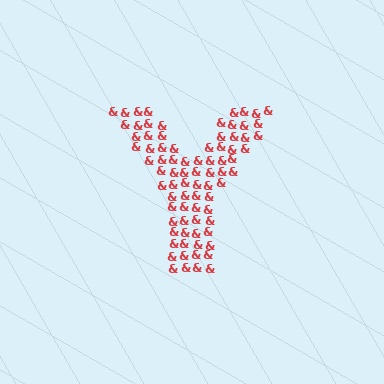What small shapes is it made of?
It is made of small ampersands.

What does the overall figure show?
The overall figure shows the letter Y.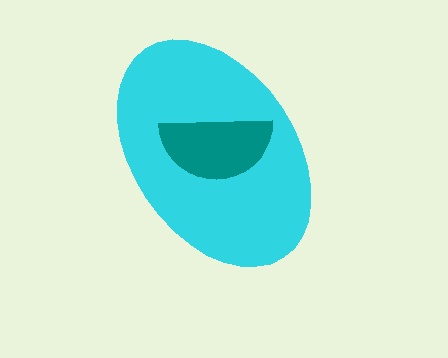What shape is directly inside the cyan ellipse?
The teal semicircle.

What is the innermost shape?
The teal semicircle.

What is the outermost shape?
The cyan ellipse.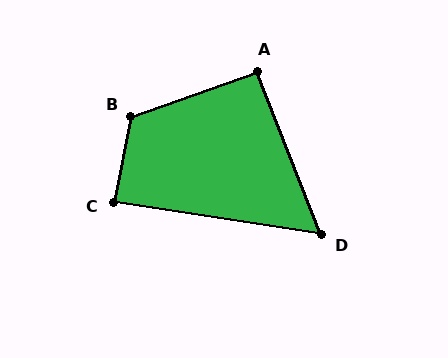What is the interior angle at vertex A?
Approximately 92 degrees (approximately right).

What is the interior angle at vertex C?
Approximately 88 degrees (approximately right).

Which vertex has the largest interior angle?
B, at approximately 120 degrees.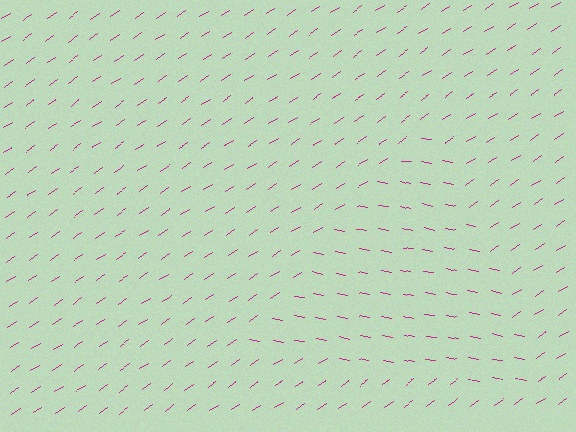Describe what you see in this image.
The image is filled with small magenta line segments. A triangle region in the image has lines oriented differently from the surrounding lines, creating a visible texture boundary.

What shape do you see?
I see a triangle.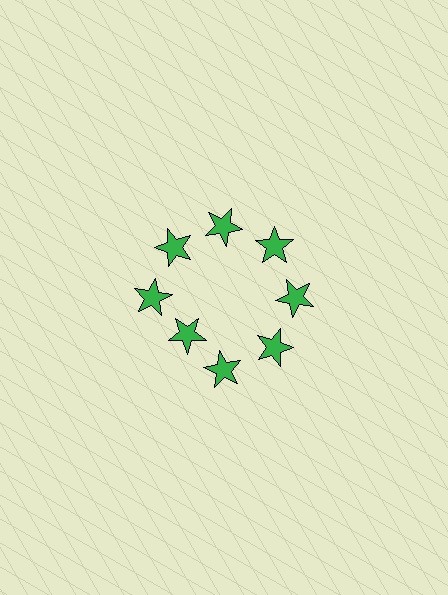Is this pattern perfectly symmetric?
No. The 8 green stars are arranged in a ring, but one element near the 8 o'clock position is pulled inward toward the center, breaking the 8-fold rotational symmetry.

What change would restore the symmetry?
The symmetry would be restored by moving it outward, back onto the ring so that all 8 stars sit at equal angles and equal distance from the center.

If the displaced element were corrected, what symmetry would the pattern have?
It would have 8-fold rotational symmetry — the pattern would map onto itself every 45 degrees.